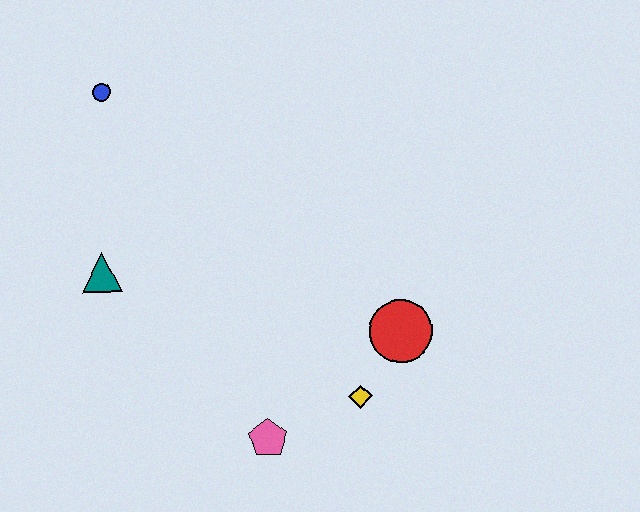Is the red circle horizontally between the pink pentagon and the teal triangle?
No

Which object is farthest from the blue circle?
The yellow diamond is farthest from the blue circle.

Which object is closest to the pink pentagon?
The yellow diamond is closest to the pink pentagon.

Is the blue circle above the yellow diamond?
Yes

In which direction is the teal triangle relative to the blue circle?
The teal triangle is below the blue circle.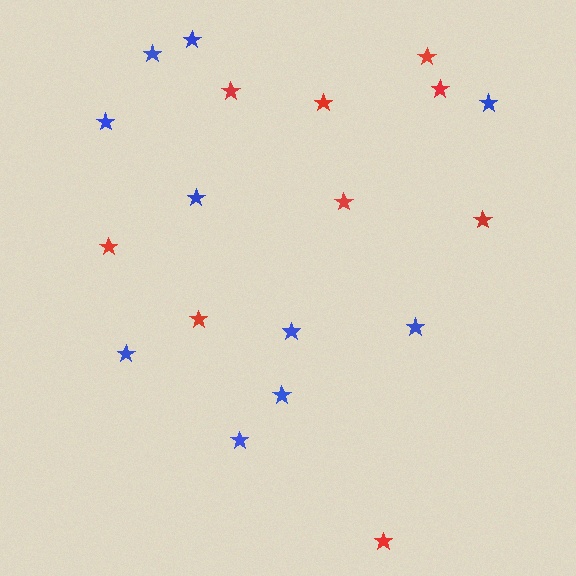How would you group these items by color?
There are 2 groups: one group of blue stars (10) and one group of red stars (9).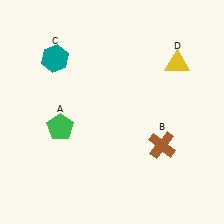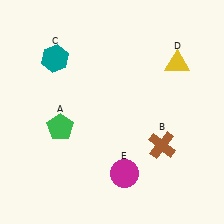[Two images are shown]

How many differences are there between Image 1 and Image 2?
There is 1 difference between the two images.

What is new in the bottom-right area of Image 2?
A magenta circle (E) was added in the bottom-right area of Image 2.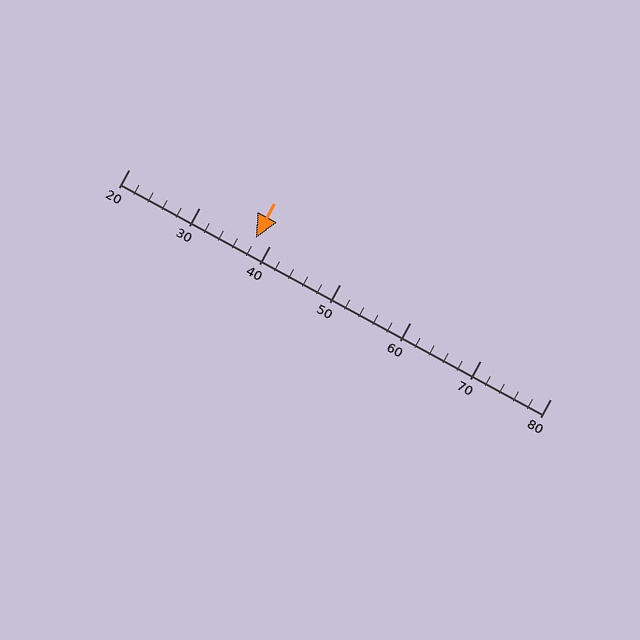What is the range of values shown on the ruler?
The ruler shows values from 20 to 80.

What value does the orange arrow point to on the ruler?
The orange arrow points to approximately 38.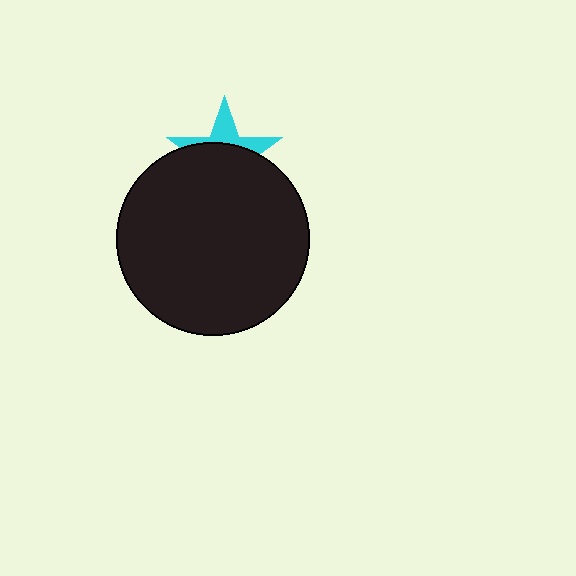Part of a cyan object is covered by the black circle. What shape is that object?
It is a star.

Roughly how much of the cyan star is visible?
A small part of it is visible (roughly 34%).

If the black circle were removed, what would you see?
You would see the complete cyan star.